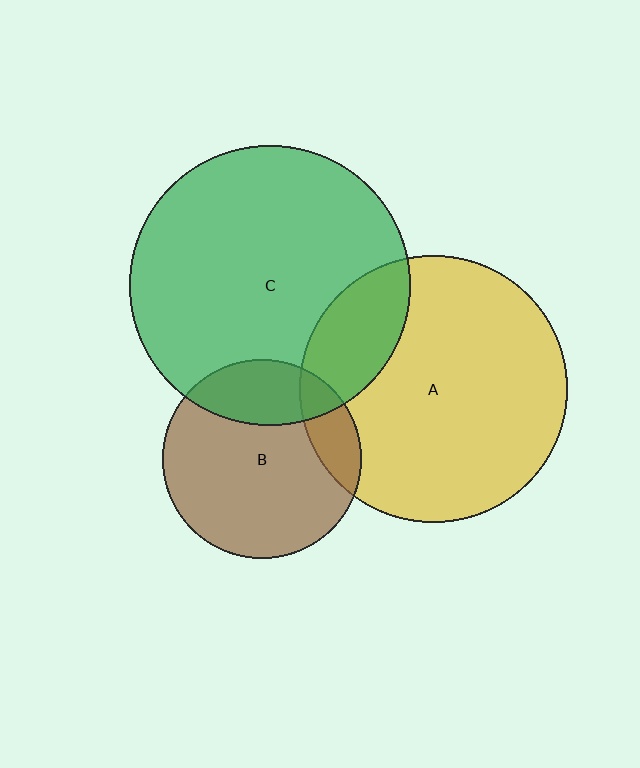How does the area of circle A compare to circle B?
Approximately 1.8 times.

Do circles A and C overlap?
Yes.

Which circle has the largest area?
Circle C (green).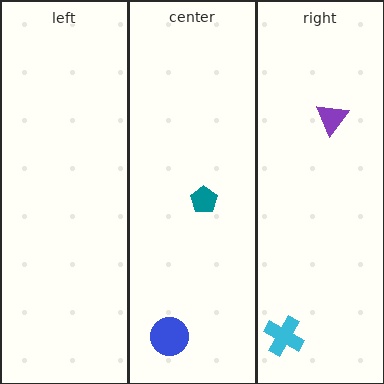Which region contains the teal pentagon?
The center region.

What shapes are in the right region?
The purple triangle, the cyan cross.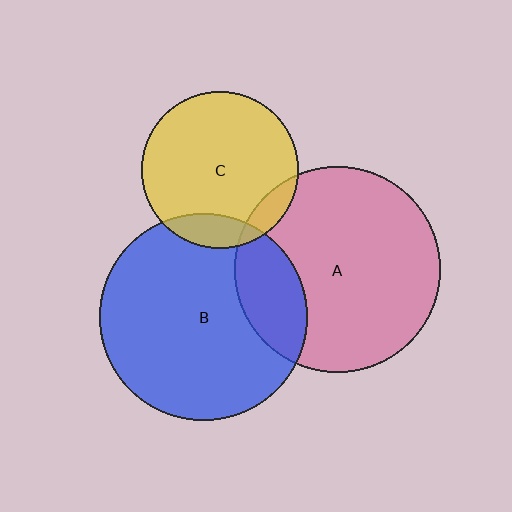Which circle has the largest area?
Circle B (blue).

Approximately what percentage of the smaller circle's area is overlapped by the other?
Approximately 15%.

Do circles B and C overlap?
Yes.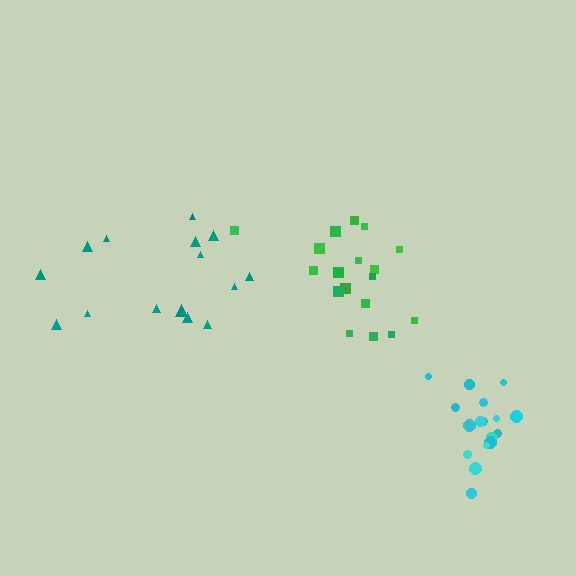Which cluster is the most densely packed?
Cyan.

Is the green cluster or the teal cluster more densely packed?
Green.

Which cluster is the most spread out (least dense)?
Teal.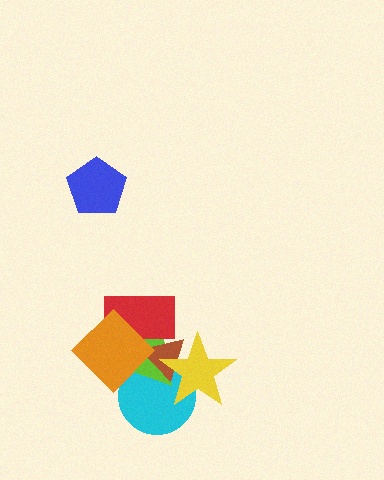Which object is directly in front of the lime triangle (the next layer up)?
The red rectangle is directly in front of the lime triangle.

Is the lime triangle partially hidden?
Yes, it is partially covered by another shape.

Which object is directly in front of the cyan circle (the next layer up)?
The lime triangle is directly in front of the cyan circle.